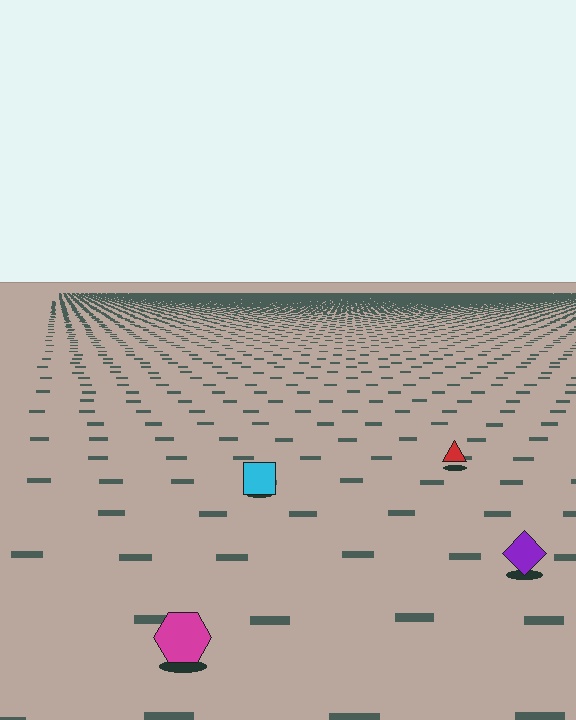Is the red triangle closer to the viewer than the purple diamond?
No. The purple diamond is closer — you can tell from the texture gradient: the ground texture is coarser near it.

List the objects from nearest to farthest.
From nearest to farthest: the magenta hexagon, the purple diamond, the cyan square, the red triangle.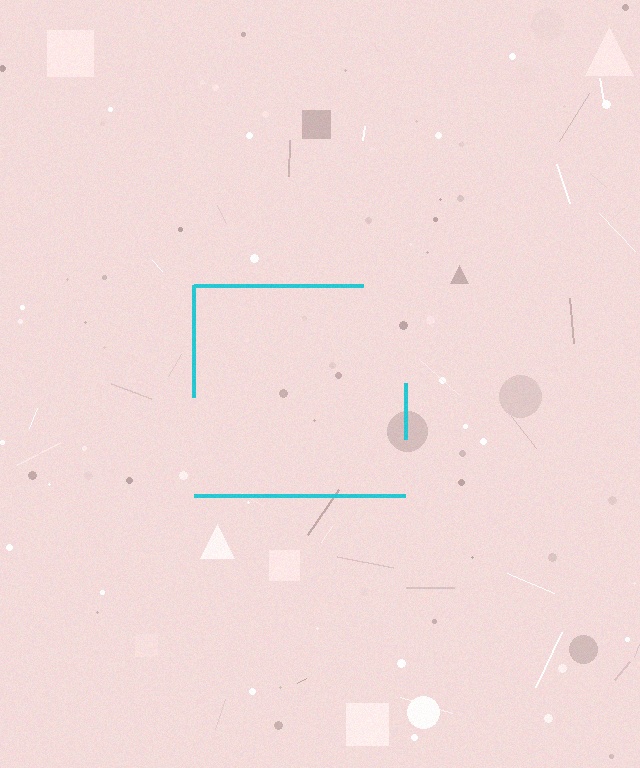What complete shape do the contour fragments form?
The contour fragments form a square.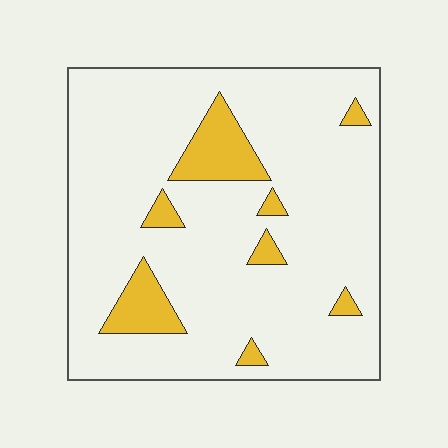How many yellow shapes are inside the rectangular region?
8.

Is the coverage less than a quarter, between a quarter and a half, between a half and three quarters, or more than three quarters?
Less than a quarter.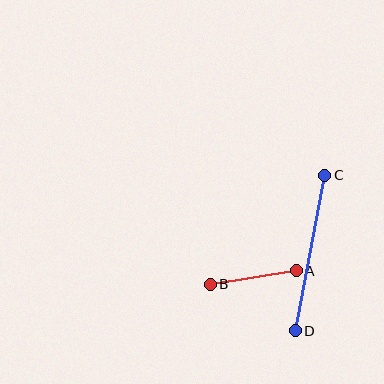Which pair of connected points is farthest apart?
Points C and D are farthest apart.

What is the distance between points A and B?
The distance is approximately 87 pixels.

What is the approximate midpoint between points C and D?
The midpoint is at approximately (310, 253) pixels.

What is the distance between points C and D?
The distance is approximately 158 pixels.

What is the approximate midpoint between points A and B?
The midpoint is at approximately (253, 278) pixels.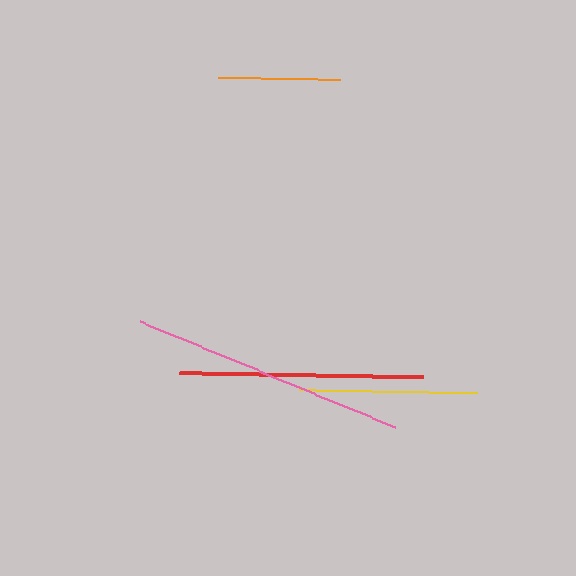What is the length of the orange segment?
The orange segment is approximately 122 pixels long.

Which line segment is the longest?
The pink line is the longest at approximately 275 pixels.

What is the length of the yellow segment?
The yellow segment is approximately 178 pixels long.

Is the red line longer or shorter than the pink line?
The pink line is longer than the red line.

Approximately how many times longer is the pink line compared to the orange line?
The pink line is approximately 2.3 times the length of the orange line.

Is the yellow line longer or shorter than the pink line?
The pink line is longer than the yellow line.